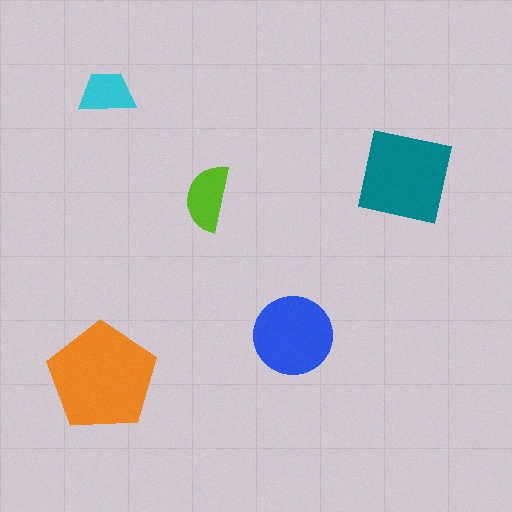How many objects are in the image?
There are 5 objects in the image.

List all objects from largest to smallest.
The orange pentagon, the teal square, the blue circle, the lime semicircle, the cyan trapezoid.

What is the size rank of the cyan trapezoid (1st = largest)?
5th.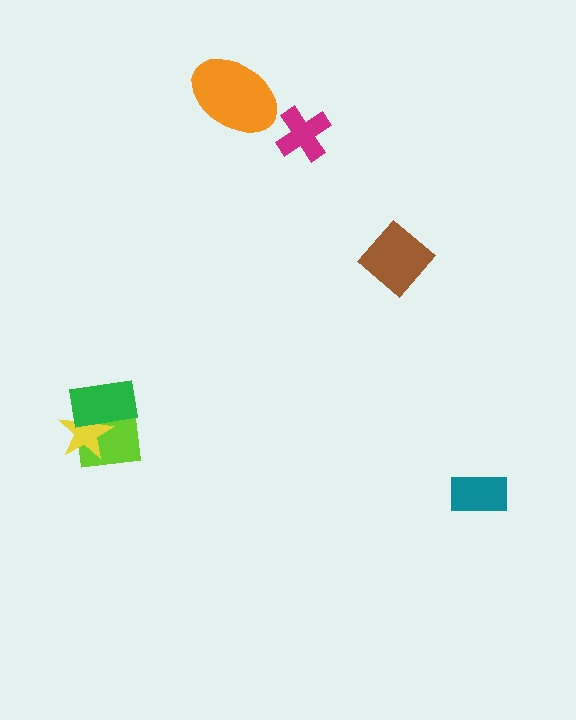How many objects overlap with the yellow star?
2 objects overlap with the yellow star.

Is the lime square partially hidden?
Yes, it is partially covered by another shape.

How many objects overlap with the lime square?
2 objects overlap with the lime square.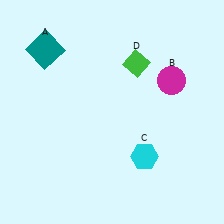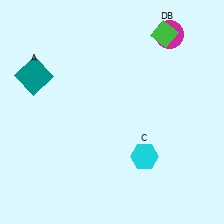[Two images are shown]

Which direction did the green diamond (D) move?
The green diamond (D) moved up.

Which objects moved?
The objects that moved are: the teal square (A), the magenta circle (B), the green diamond (D).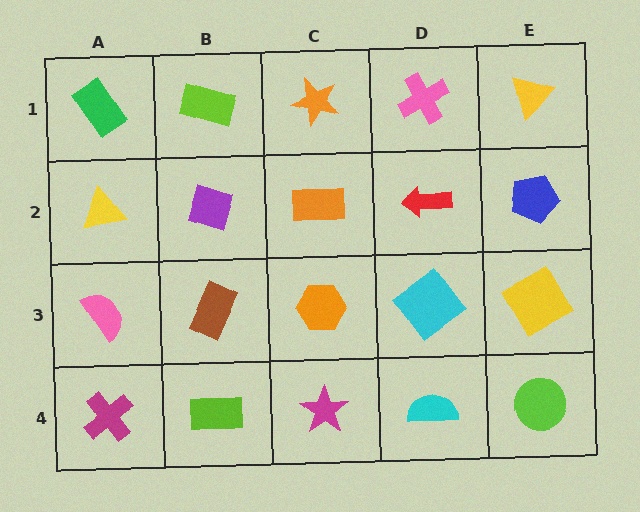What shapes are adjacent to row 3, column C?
An orange rectangle (row 2, column C), a magenta star (row 4, column C), a brown rectangle (row 3, column B), a cyan diamond (row 3, column D).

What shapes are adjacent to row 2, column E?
A yellow triangle (row 1, column E), a yellow square (row 3, column E), a red arrow (row 2, column D).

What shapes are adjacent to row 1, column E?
A blue pentagon (row 2, column E), a pink cross (row 1, column D).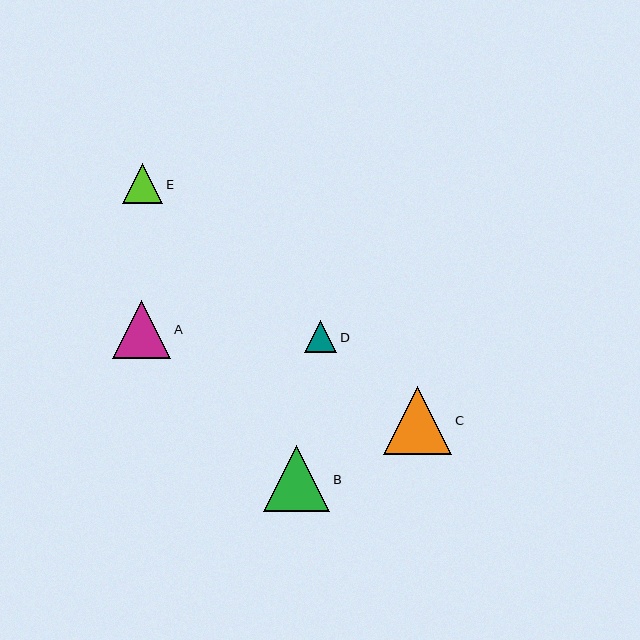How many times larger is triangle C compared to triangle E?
Triangle C is approximately 1.7 times the size of triangle E.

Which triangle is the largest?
Triangle C is the largest with a size of approximately 68 pixels.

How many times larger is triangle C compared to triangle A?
Triangle C is approximately 1.2 times the size of triangle A.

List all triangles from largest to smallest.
From largest to smallest: C, B, A, E, D.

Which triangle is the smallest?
Triangle D is the smallest with a size of approximately 32 pixels.